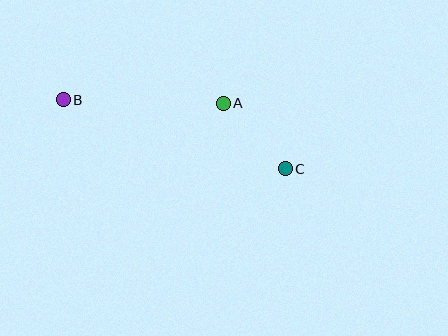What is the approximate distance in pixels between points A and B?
The distance between A and B is approximately 160 pixels.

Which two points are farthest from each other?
Points B and C are farthest from each other.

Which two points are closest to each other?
Points A and C are closest to each other.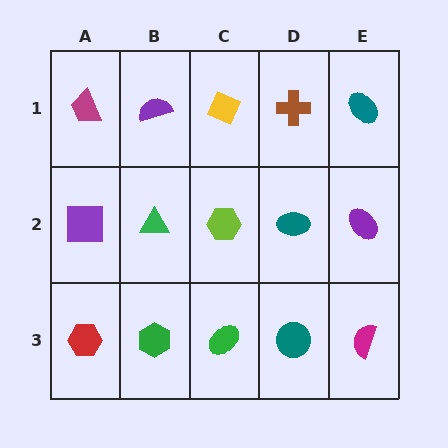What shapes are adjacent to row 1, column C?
A lime hexagon (row 2, column C), a purple semicircle (row 1, column B), a brown cross (row 1, column D).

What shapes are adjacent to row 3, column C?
A lime hexagon (row 2, column C), a green hexagon (row 3, column B), a teal circle (row 3, column D).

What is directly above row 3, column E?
A purple ellipse.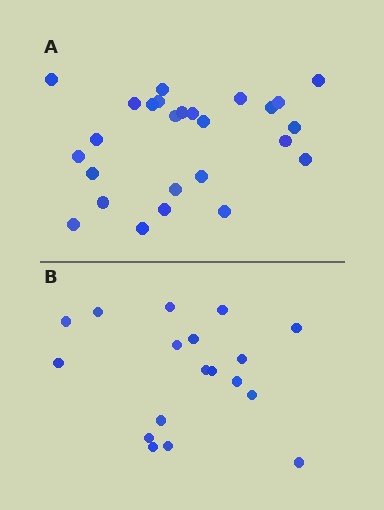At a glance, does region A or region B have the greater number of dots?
Region A (the top region) has more dots.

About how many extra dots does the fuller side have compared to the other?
Region A has roughly 8 or so more dots than region B.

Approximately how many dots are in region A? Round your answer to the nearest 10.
About 30 dots. (The exact count is 26, which rounds to 30.)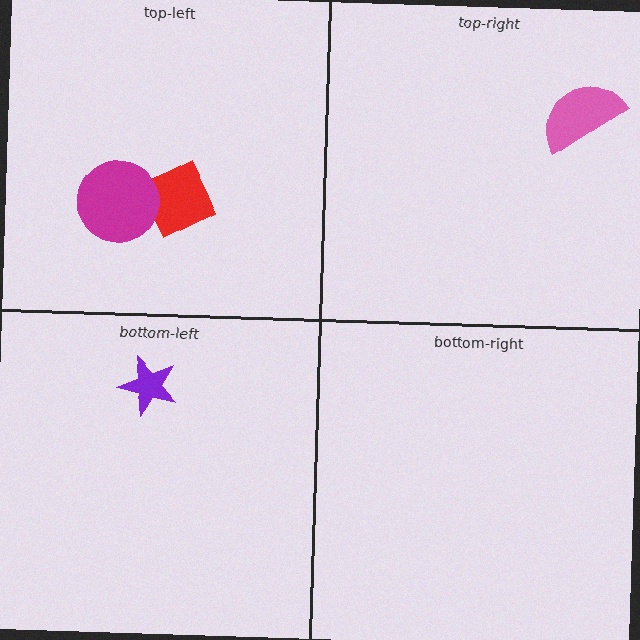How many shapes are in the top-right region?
1.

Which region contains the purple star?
The bottom-left region.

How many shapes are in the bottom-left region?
1.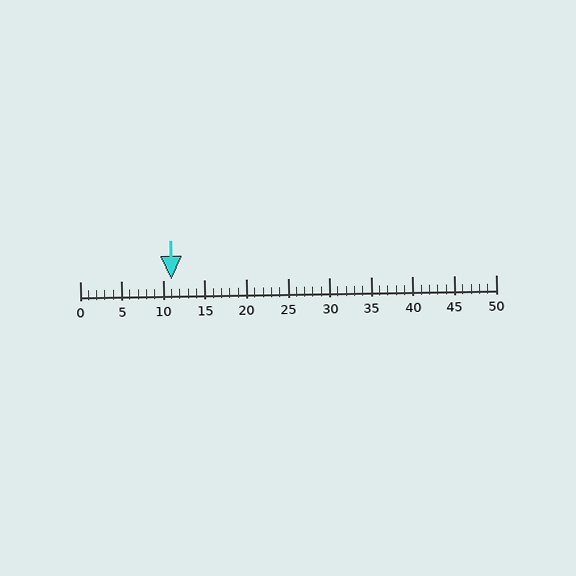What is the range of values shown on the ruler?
The ruler shows values from 0 to 50.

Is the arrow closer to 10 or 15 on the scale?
The arrow is closer to 10.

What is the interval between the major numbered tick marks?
The major tick marks are spaced 5 units apart.